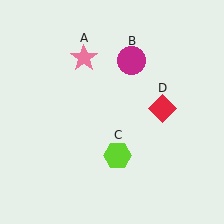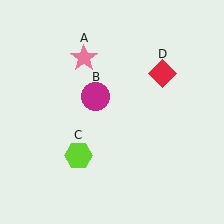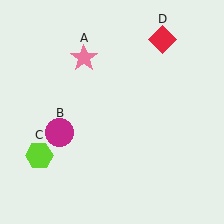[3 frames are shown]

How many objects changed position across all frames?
3 objects changed position: magenta circle (object B), lime hexagon (object C), red diamond (object D).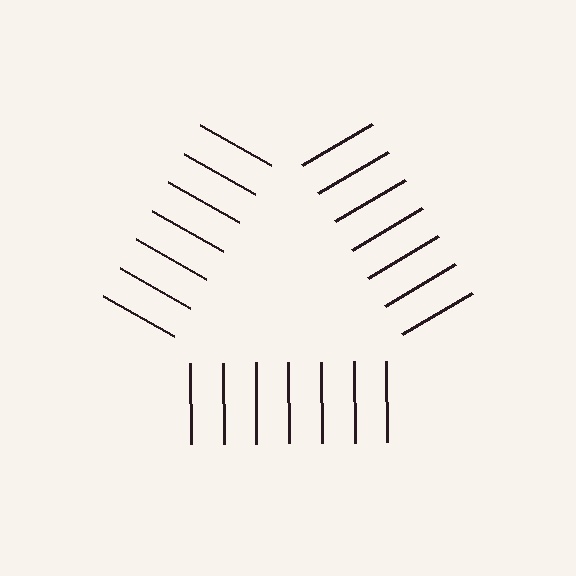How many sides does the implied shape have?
3 sides — the line-ends trace a triangle.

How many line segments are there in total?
21 — 7 along each of the 3 edges.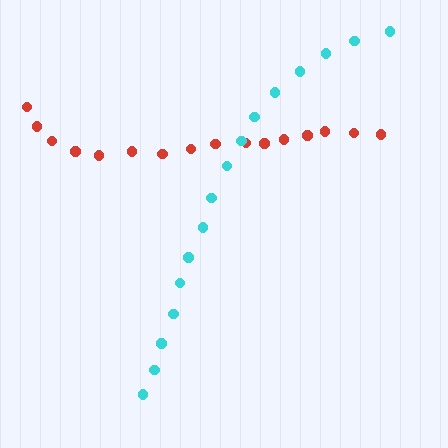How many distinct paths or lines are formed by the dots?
There are 2 distinct paths.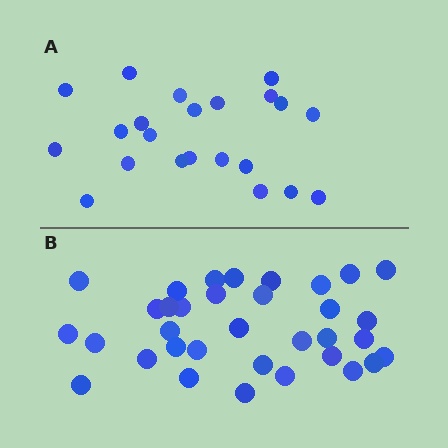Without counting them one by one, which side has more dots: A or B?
Region B (the bottom region) has more dots.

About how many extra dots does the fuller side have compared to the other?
Region B has roughly 12 or so more dots than region A.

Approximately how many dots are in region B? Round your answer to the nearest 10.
About 30 dots. (The exact count is 34, which rounds to 30.)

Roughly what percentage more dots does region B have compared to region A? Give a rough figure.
About 55% more.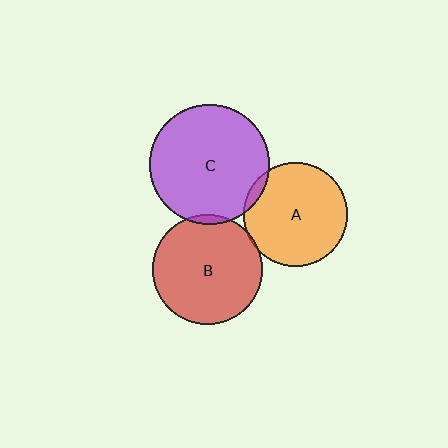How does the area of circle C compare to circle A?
Approximately 1.3 times.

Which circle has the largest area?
Circle C (purple).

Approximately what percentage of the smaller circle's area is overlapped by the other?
Approximately 5%.